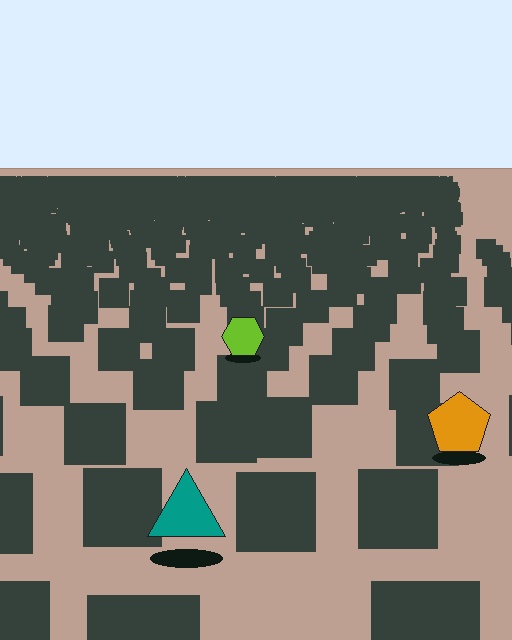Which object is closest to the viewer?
The teal triangle is closest. The texture marks near it are larger and more spread out.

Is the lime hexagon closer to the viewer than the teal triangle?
No. The teal triangle is closer — you can tell from the texture gradient: the ground texture is coarser near it.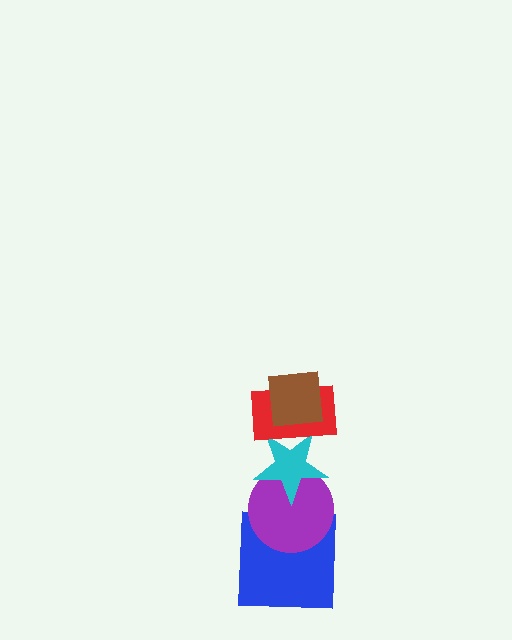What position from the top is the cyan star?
The cyan star is 3rd from the top.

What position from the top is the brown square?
The brown square is 1st from the top.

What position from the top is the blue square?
The blue square is 5th from the top.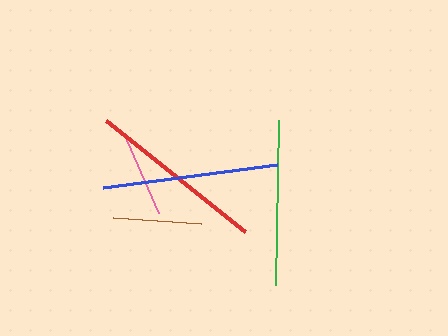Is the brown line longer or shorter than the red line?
The red line is longer than the brown line.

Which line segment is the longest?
The red line is the longest at approximately 178 pixels.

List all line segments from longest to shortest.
From longest to shortest: red, blue, green, brown, pink.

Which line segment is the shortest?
The pink line is the shortest at approximately 80 pixels.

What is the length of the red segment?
The red segment is approximately 178 pixels long.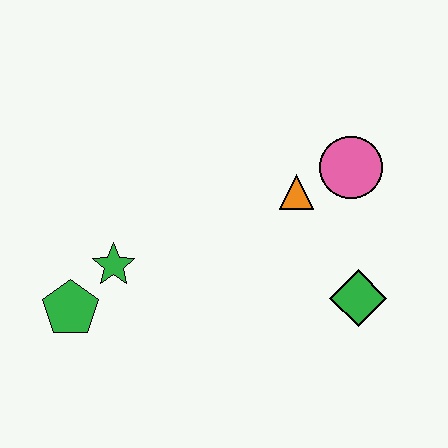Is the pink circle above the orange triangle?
Yes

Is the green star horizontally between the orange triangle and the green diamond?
No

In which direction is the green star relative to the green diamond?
The green star is to the left of the green diamond.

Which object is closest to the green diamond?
The orange triangle is closest to the green diamond.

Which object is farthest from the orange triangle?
The green pentagon is farthest from the orange triangle.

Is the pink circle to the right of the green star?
Yes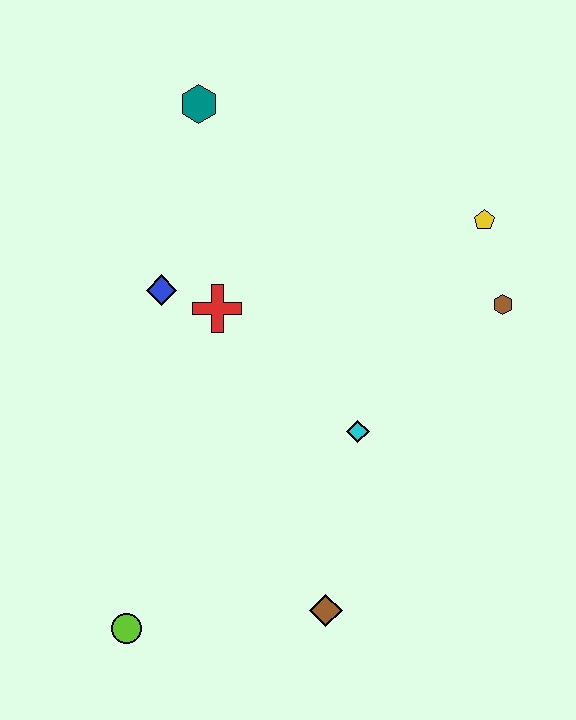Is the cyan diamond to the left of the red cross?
No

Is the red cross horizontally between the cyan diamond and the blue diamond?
Yes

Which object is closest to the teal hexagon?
The blue diamond is closest to the teal hexagon.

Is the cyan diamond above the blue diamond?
No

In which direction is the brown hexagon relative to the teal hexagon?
The brown hexagon is to the right of the teal hexagon.